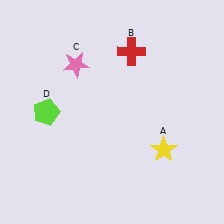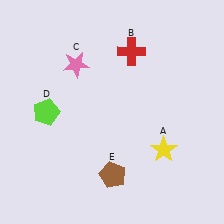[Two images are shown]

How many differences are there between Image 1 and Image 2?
There is 1 difference between the two images.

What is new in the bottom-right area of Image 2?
A brown pentagon (E) was added in the bottom-right area of Image 2.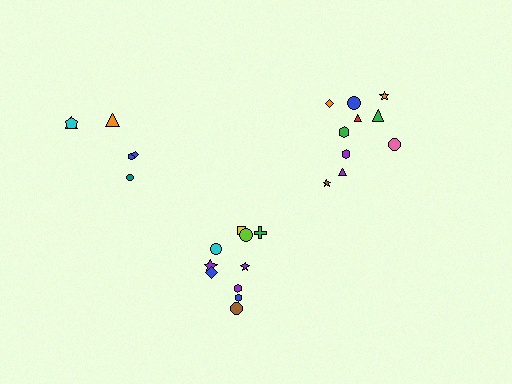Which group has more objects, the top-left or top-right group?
The top-right group.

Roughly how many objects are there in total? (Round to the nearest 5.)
Roughly 25 objects in total.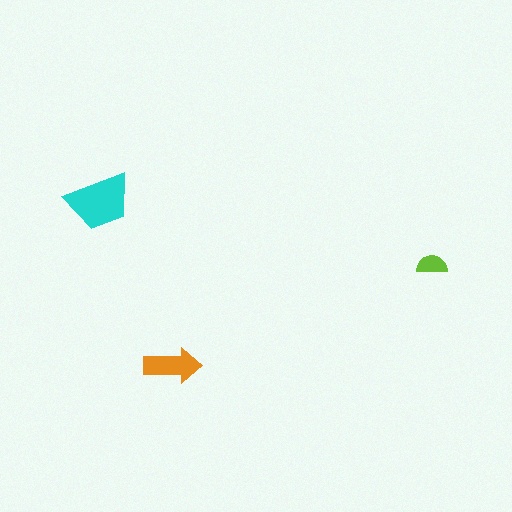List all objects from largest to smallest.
The cyan trapezoid, the orange arrow, the lime semicircle.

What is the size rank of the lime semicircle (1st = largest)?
3rd.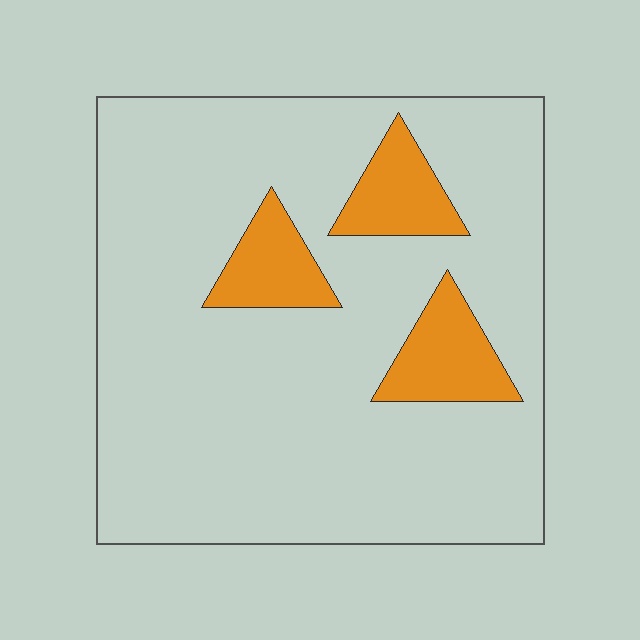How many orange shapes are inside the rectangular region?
3.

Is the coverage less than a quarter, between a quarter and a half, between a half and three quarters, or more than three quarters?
Less than a quarter.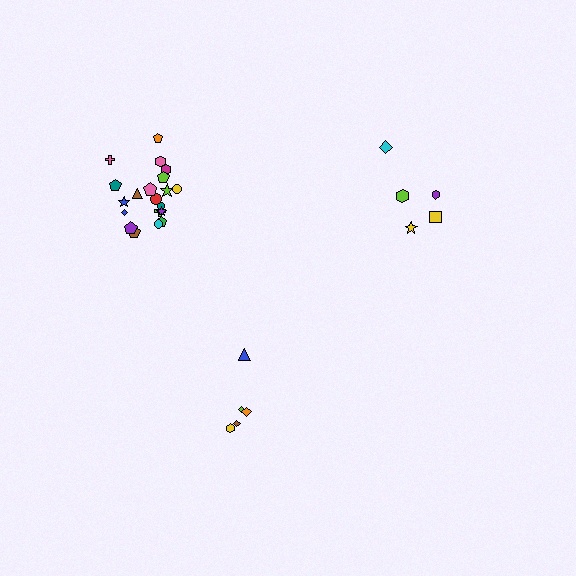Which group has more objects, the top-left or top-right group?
The top-left group.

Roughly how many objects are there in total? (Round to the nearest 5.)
Roughly 30 objects in total.